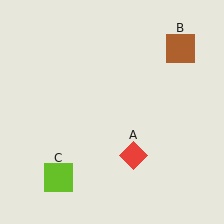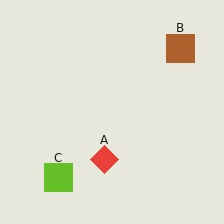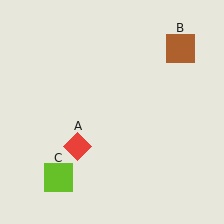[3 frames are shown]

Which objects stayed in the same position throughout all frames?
Brown square (object B) and lime square (object C) remained stationary.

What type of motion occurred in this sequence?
The red diamond (object A) rotated clockwise around the center of the scene.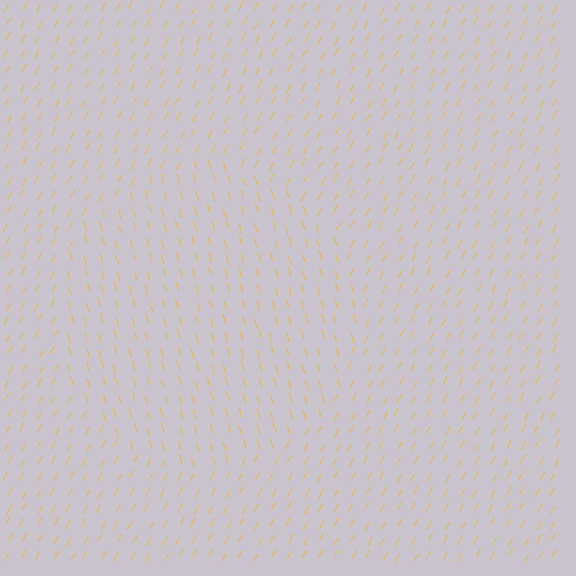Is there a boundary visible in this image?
Yes, there is a texture boundary formed by a change in line orientation.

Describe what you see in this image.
The image is filled with small yellow line segments. A circle region in the image has lines oriented differently from the surrounding lines, creating a visible texture boundary.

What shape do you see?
I see a circle.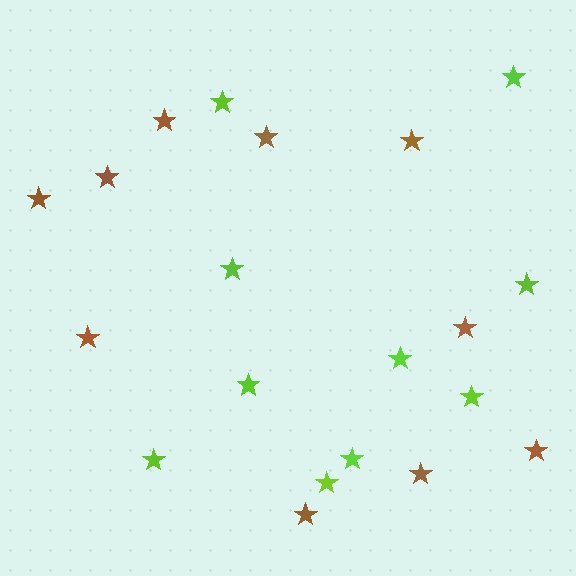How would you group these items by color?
There are 2 groups: one group of brown stars (10) and one group of lime stars (10).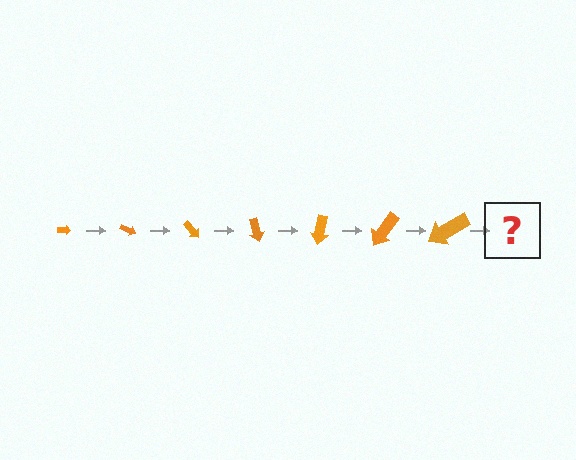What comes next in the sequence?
The next element should be an arrow, larger than the previous one and rotated 175 degrees from the start.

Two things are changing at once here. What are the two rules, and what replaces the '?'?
The two rules are that the arrow grows larger each step and it rotates 25 degrees each step. The '?' should be an arrow, larger than the previous one and rotated 175 degrees from the start.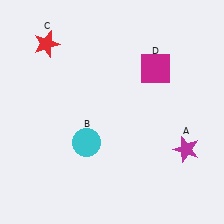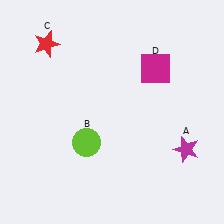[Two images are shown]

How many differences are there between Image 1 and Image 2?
There is 1 difference between the two images.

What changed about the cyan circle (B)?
In Image 1, B is cyan. In Image 2, it changed to lime.